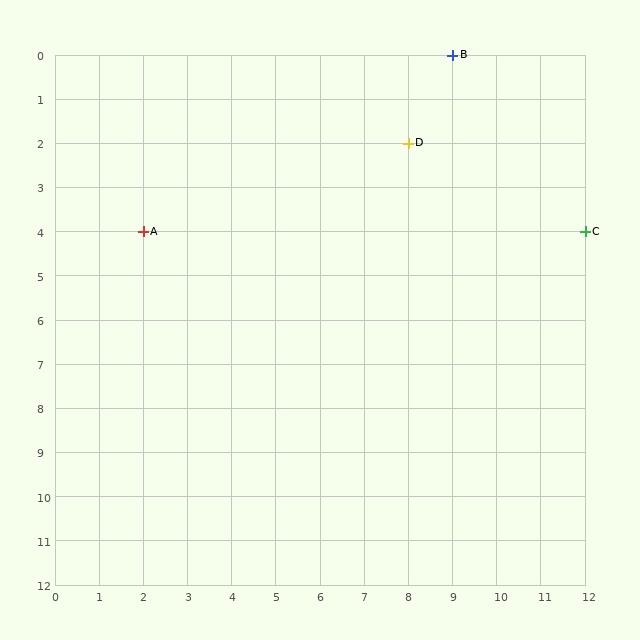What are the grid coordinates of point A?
Point A is at grid coordinates (2, 4).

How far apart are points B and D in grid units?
Points B and D are 1 column and 2 rows apart (about 2.2 grid units diagonally).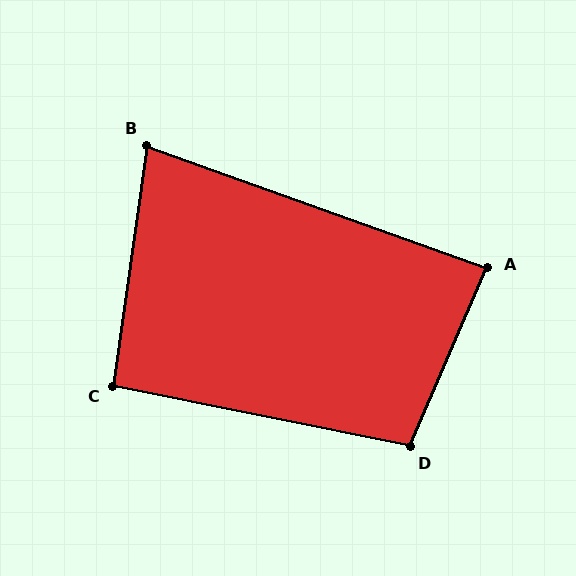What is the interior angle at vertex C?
Approximately 93 degrees (approximately right).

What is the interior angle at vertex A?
Approximately 87 degrees (approximately right).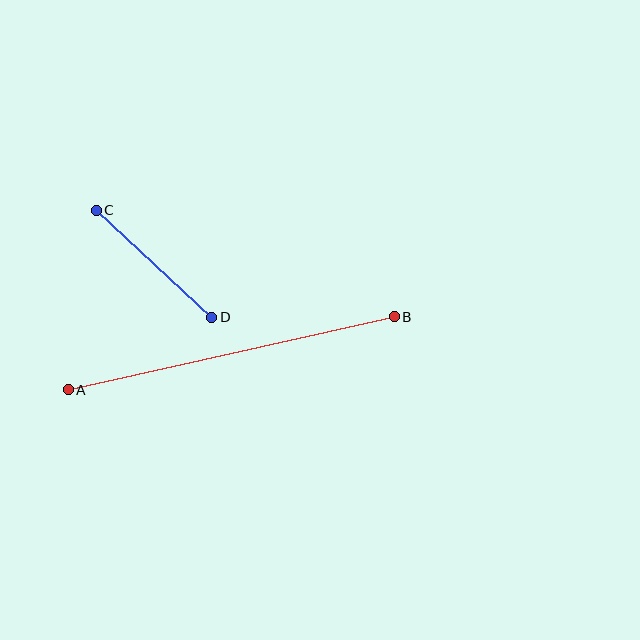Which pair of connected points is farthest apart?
Points A and B are farthest apart.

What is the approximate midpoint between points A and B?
The midpoint is at approximately (231, 353) pixels.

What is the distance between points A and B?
The distance is approximately 334 pixels.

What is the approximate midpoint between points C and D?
The midpoint is at approximately (154, 264) pixels.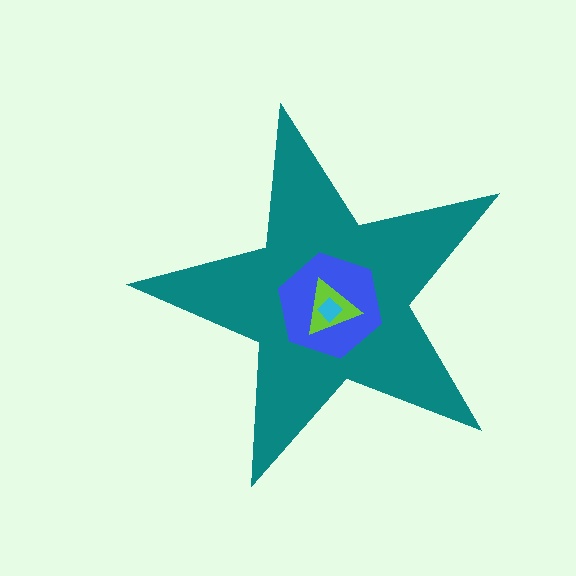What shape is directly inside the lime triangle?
The cyan diamond.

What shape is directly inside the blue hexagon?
The lime triangle.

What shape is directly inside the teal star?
The blue hexagon.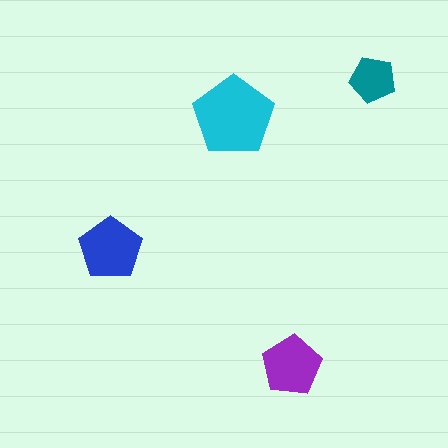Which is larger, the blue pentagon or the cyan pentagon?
The cyan one.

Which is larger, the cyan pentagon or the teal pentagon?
The cyan one.